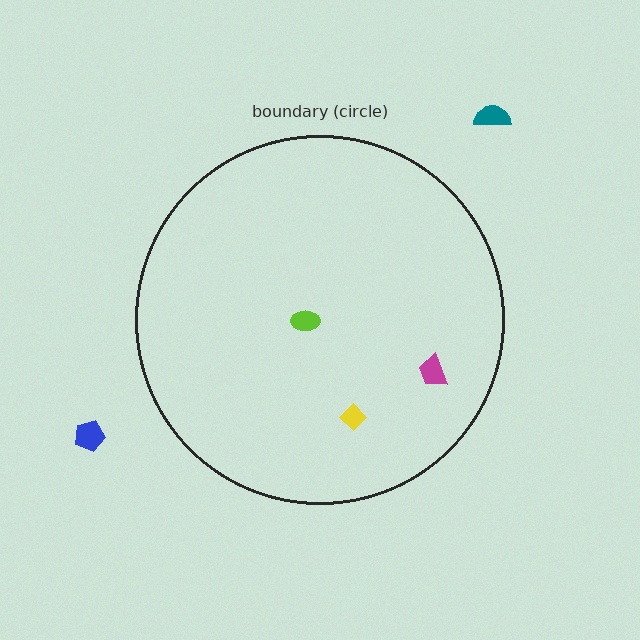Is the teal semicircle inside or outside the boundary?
Outside.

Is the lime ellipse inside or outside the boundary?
Inside.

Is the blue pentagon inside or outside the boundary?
Outside.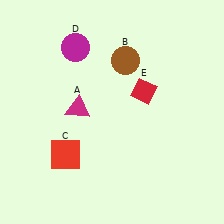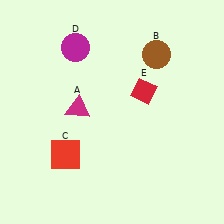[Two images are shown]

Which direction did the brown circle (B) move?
The brown circle (B) moved right.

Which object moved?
The brown circle (B) moved right.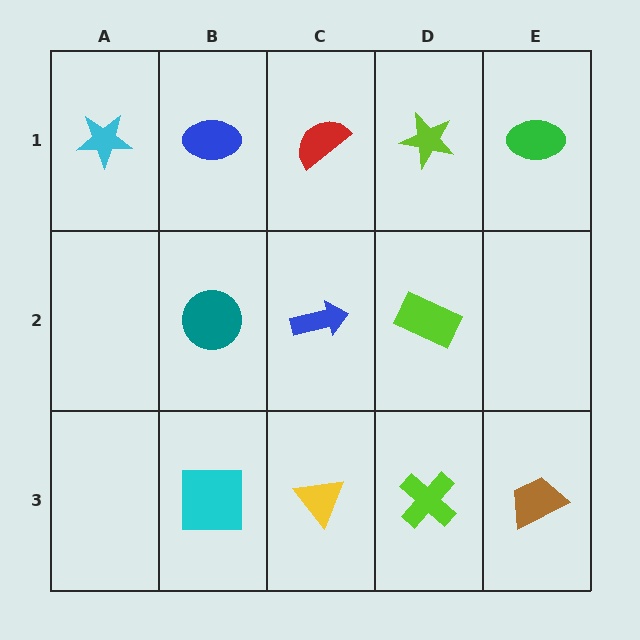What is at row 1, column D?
A lime star.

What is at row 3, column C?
A yellow triangle.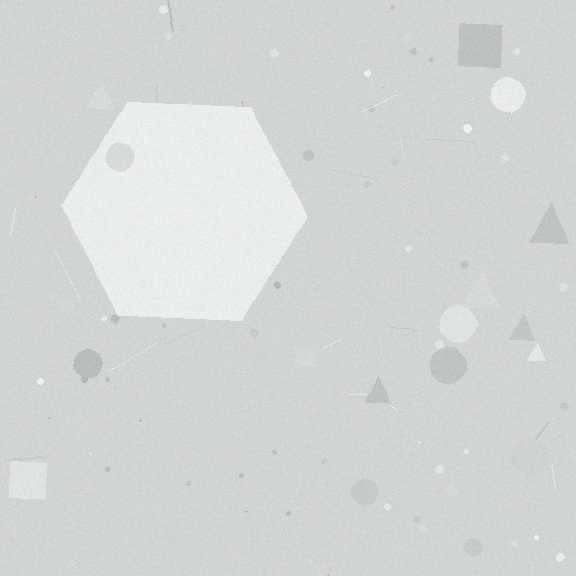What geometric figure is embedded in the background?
A hexagon is embedded in the background.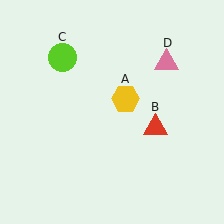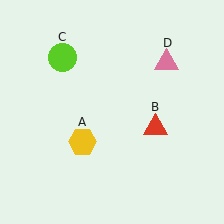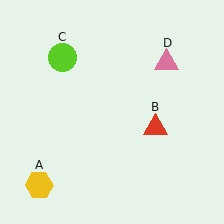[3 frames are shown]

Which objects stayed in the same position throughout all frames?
Red triangle (object B) and lime circle (object C) and pink triangle (object D) remained stationary.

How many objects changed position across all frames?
1 object changed position: yellow hexagon (object A).